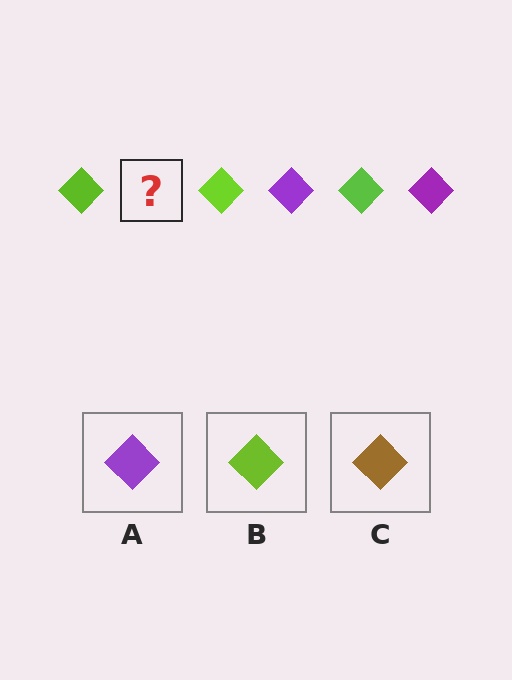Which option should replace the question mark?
Option A.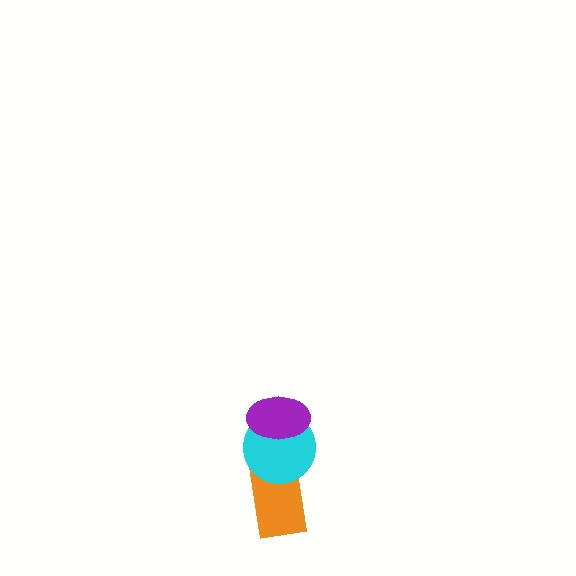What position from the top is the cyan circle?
The cyan circle is 2nd from the top.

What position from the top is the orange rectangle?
The orange rectangle is 3rd from the top.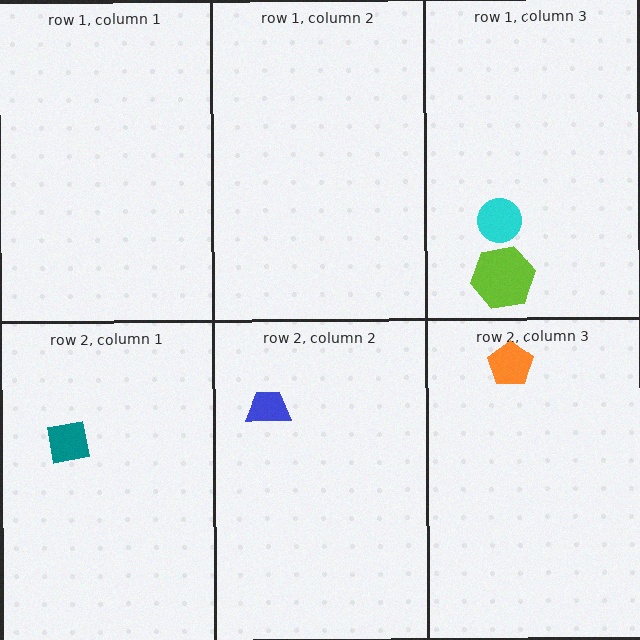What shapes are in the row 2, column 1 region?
The teal square.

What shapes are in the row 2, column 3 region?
The orange pentagon.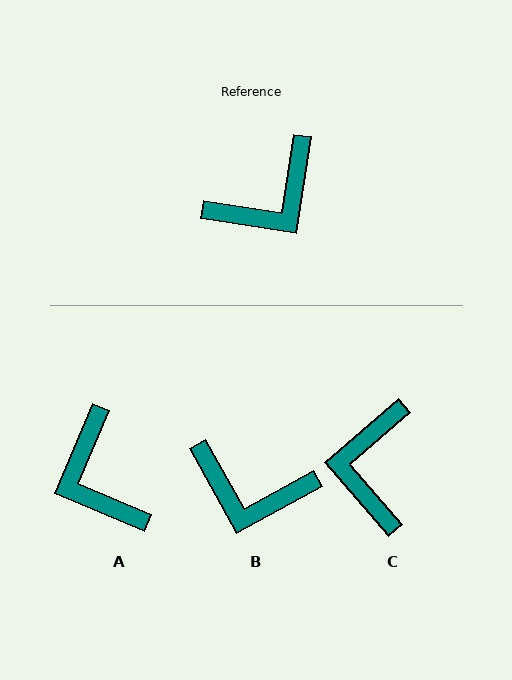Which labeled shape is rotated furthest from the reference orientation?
C, about 131 degrees away.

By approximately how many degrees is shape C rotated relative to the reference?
Approximately 131 degrees clockwise.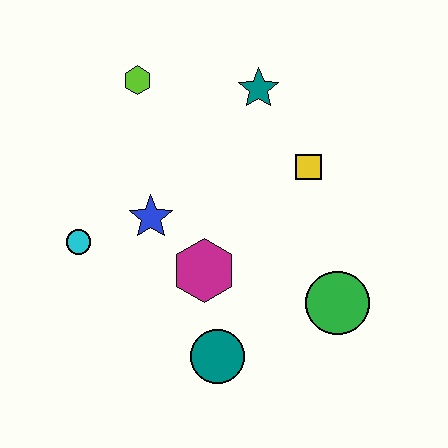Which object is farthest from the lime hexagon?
The green circle is farthest from the lime hexagon.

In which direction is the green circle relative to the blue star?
The green circle is to the right of the blue star.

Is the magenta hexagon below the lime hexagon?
Yes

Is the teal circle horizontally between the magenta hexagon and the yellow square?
Yes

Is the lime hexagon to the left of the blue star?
Yes